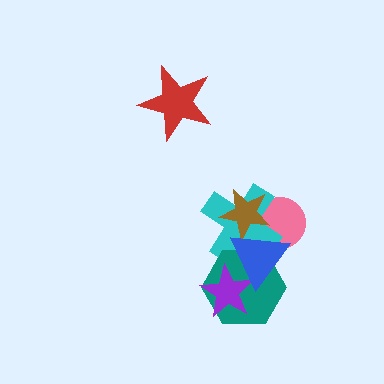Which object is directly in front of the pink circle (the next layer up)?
The cyan cross is directly in front of the pink circle.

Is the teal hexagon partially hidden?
Yes, it is partially covered by another shape.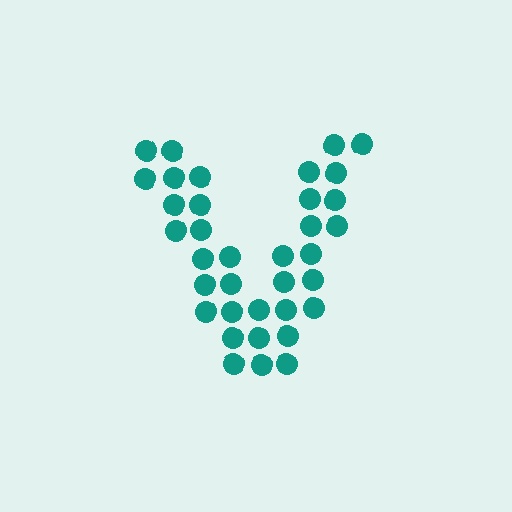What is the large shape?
The large shape is the letter V.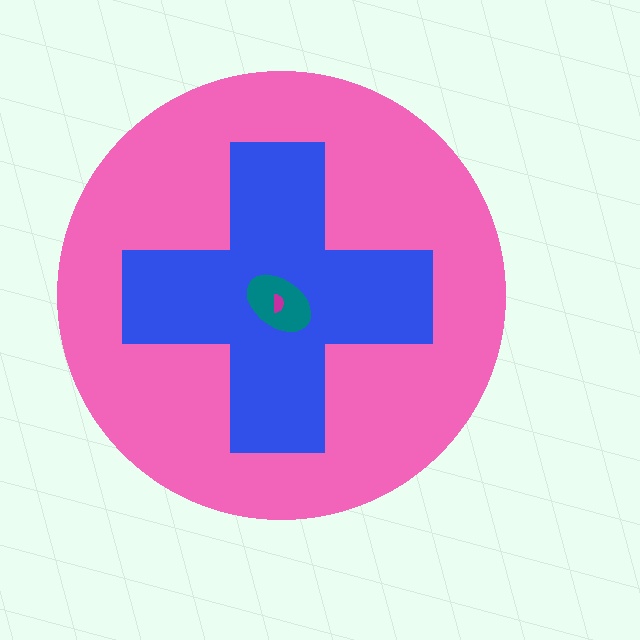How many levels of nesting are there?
4.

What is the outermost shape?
The pink circle.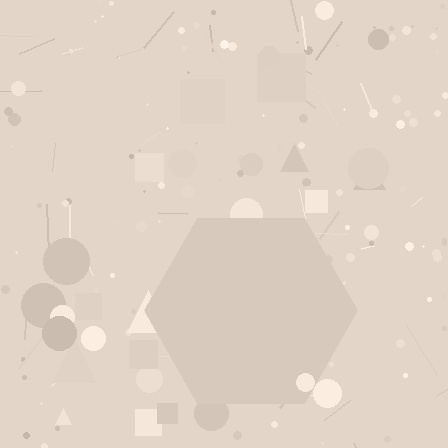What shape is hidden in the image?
A hexagon is hidden in the image.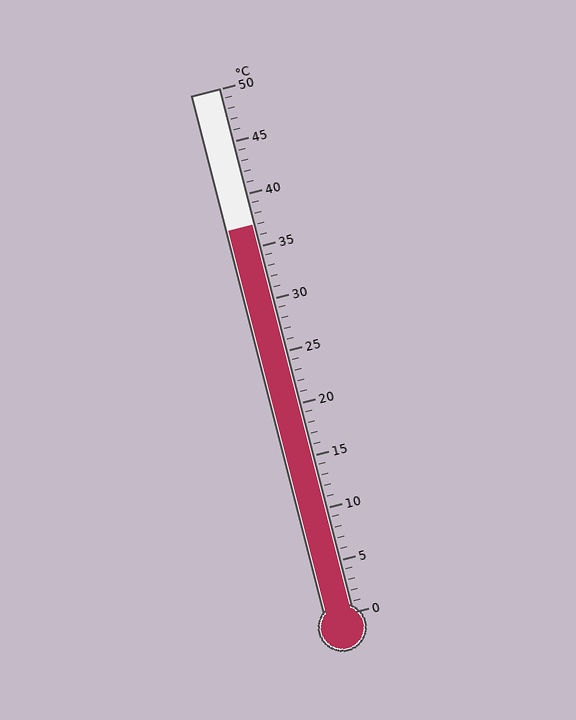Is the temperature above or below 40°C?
The temperature is below 40°C.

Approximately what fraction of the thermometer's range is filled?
The thermometer is filled to approximately 75% of its range.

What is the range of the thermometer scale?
The thermometer scale ranges from 0°C to 50°C.